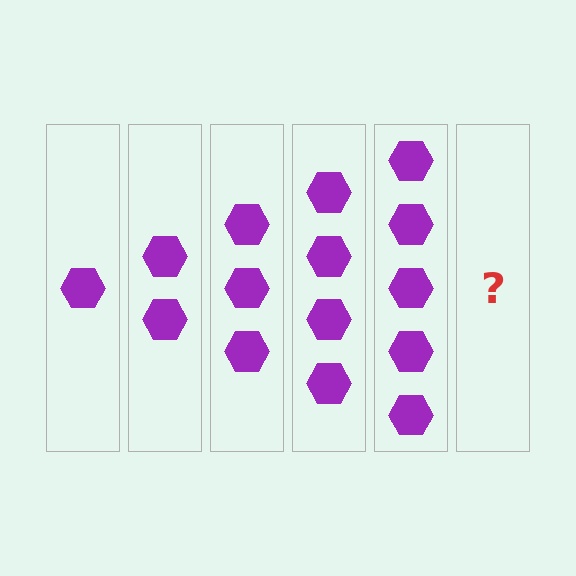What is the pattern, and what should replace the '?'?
The pattern is that each step adds one more hexagon. The '?' should be 6 hexagons.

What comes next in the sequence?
The next element should be 6 hexagons.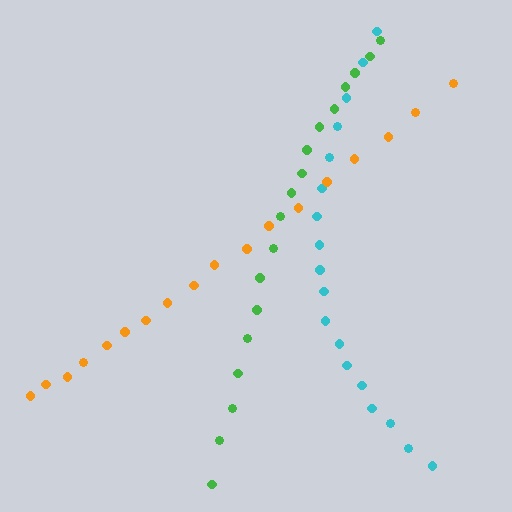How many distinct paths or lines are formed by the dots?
There are 3 distinct paths.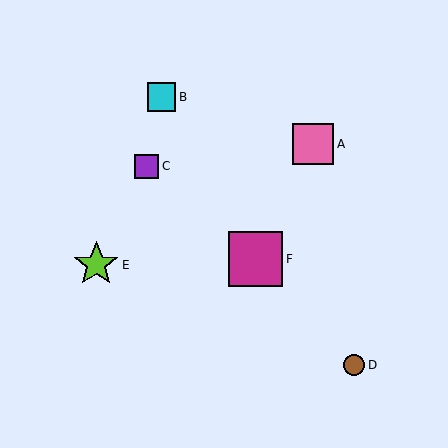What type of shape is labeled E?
Shape E is a lime star.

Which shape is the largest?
The magenta square (labeled F) is the largest.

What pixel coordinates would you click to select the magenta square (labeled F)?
Click at (256, 259) to select the magenta square F.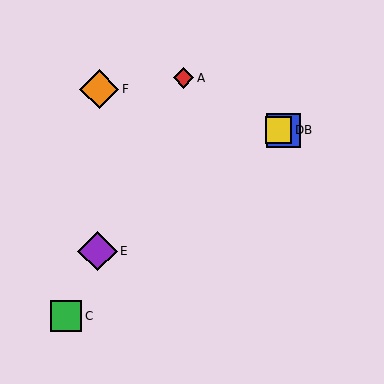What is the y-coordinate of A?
Object A is at y≈78.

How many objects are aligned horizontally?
2 objects (B, D) are aligned horizontally.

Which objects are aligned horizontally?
Objects B, D are aligned horizontally.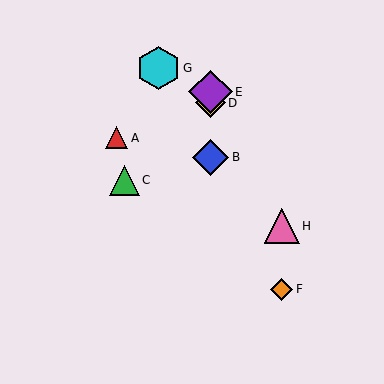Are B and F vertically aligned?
No, B is at x≈211 and F is at x≈282.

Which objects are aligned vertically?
Objects B, D, E are aligned vertically.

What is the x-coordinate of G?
Object G is at x≈159.